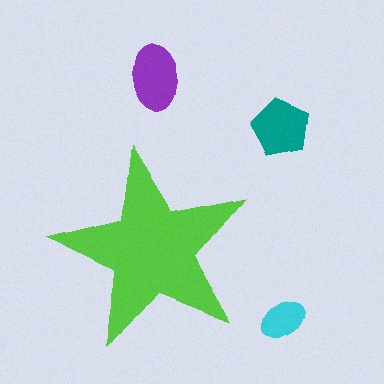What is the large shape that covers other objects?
A lime star.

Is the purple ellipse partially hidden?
No, the purple ellipse is fully visible.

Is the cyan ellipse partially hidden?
No, the cyan ellipse is fully visible.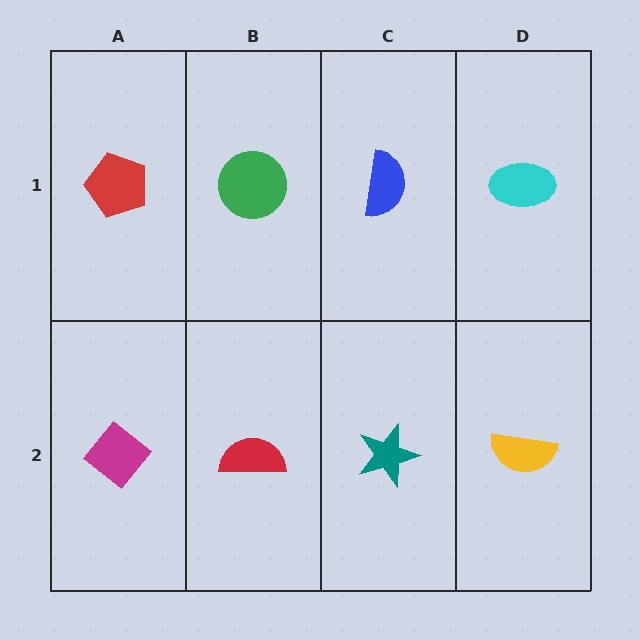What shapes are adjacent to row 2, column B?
A green circle (row 1, column B), a magenta diamond (row 2, column A), a teal star (row 2, column C).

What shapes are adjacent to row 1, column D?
A yellow semicircle (row 2, column D), a blue semicircle (row 1, column C).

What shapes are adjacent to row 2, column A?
A red pentagon (row 1, column A), a red semicircle (row 2, column B).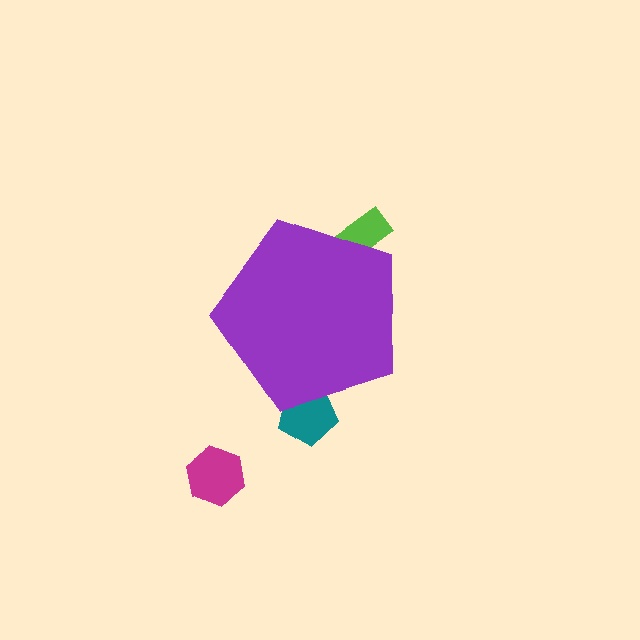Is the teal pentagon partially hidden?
Yes, the teal pentagon is partially hidden behind the purple pentagon.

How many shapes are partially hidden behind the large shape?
2 shapes are partially hidden.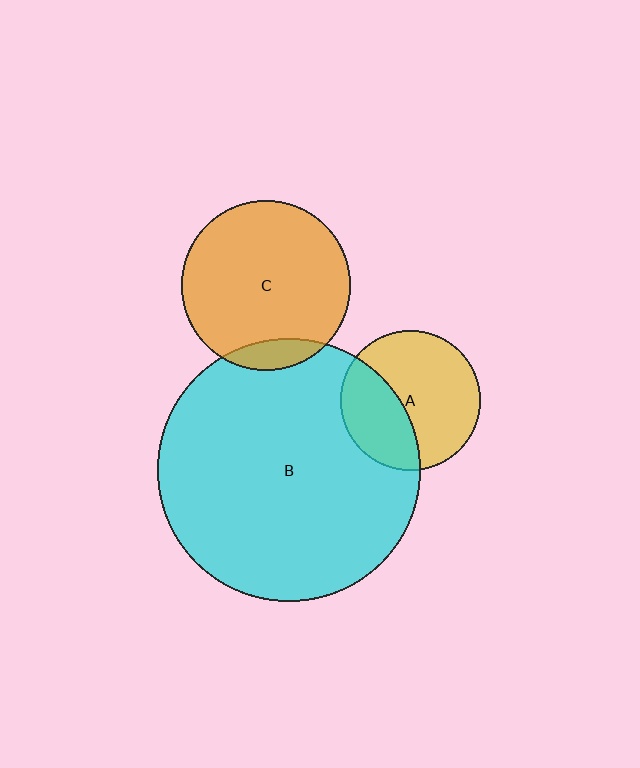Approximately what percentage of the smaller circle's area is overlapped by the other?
Approximately 35%.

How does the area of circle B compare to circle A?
Approximately 3.5 times.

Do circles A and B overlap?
Yes.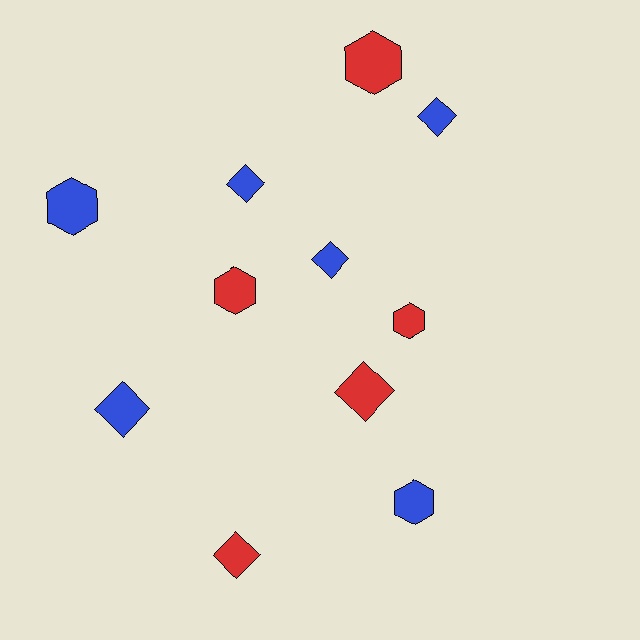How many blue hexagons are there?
There are 2 blue hexagons.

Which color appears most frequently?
Blue, with 6 objects.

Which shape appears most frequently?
Diamond, with 6 objects.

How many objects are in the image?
There are 11 objects.